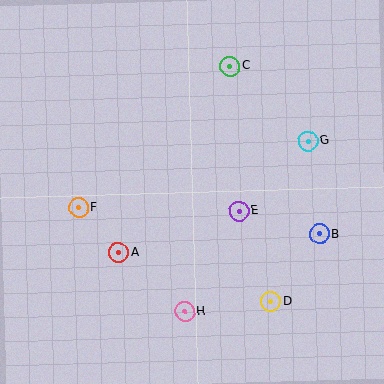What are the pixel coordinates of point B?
Point B is at (320, 234).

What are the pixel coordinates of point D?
Point D is at (271, 301).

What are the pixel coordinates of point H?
Point H is at (185, 312).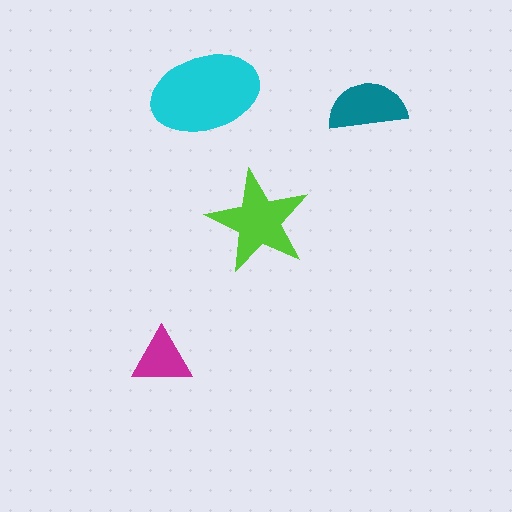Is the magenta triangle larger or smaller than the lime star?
Smaller.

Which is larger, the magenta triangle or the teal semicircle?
The teal semicircle.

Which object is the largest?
The cyan ellipse.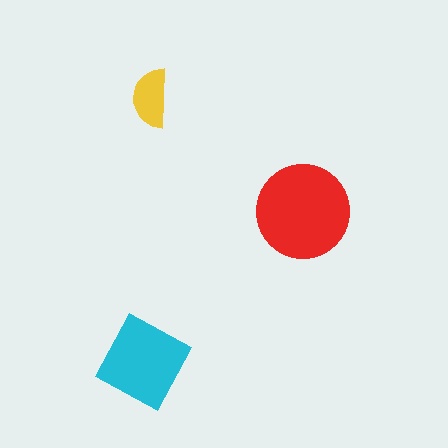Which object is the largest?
The red circle.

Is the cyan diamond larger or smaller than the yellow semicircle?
Larger.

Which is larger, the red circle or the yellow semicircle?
The red circle.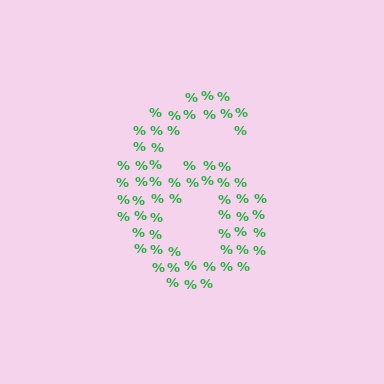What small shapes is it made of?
It is made of small percent signs.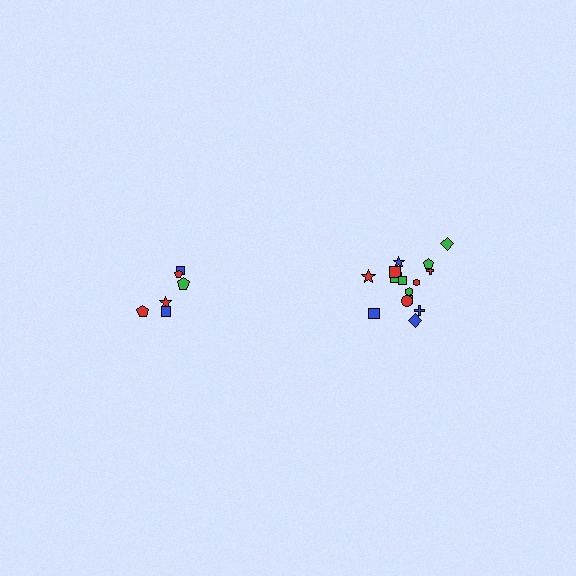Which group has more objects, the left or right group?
The right group.